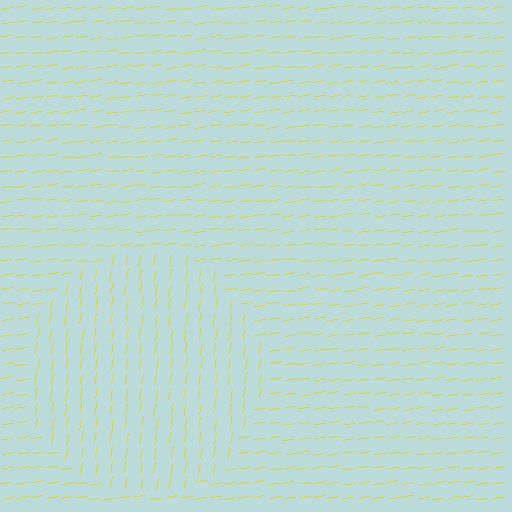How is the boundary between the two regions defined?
The boundary is defined purely by a change in line orientation (approximately 73 degrees difference). All lines are the same color and thickness.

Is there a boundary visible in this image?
Yes, there is a texture boundary formed by a change in line orientation.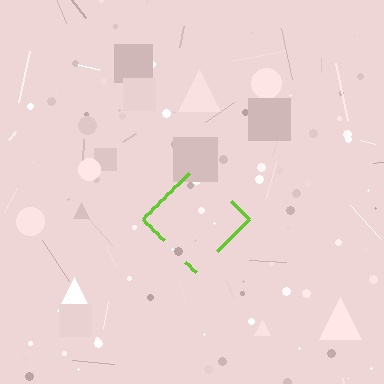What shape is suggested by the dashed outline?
The dashed outline suggests a diamond.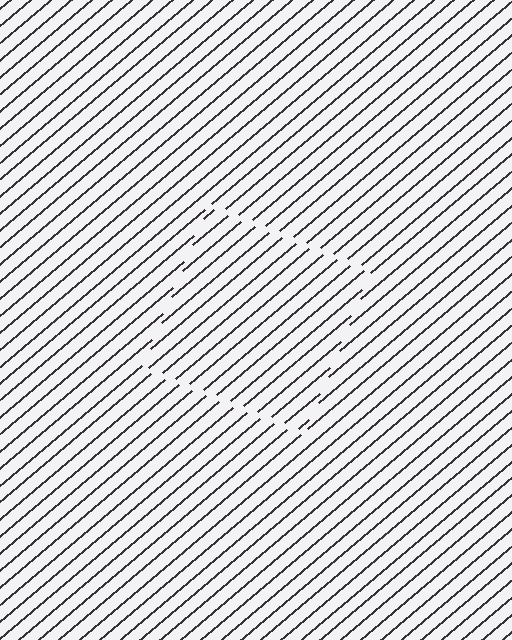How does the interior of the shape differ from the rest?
The interior of the shape contains the same grating, shifted by half a period — the contour is defined by the phase discontinuity where line-ends from the inner and outer gratings abut.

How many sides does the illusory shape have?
4 sides — the line-ends trace a square.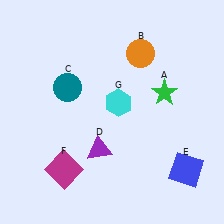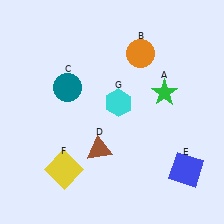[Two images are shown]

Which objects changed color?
D changed from purple to brown. F changed from magenta to yellow.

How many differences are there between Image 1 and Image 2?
There are 2 differences between the two images.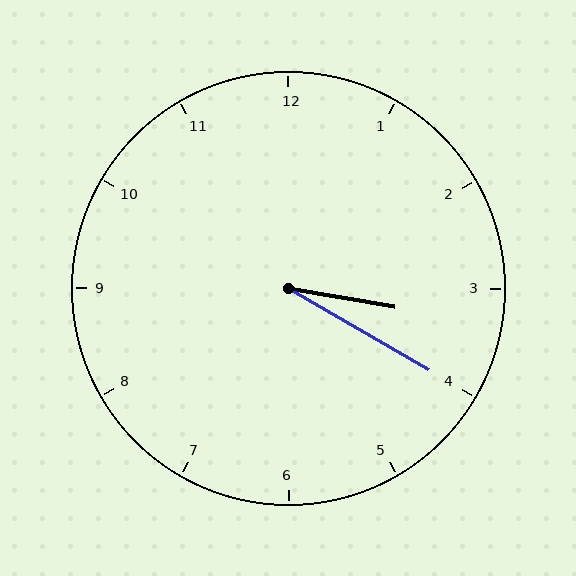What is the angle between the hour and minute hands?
Approximately 20 degrees.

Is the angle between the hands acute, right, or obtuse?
It is acute.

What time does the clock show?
3:20.